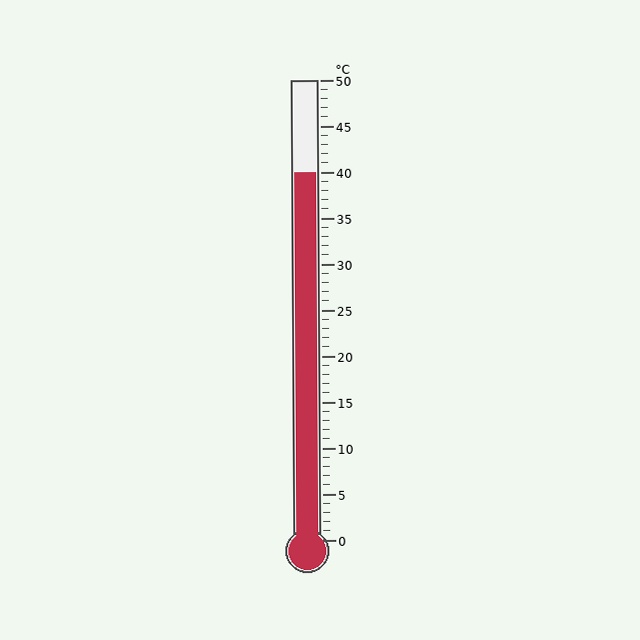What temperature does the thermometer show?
The thermometer shows approximately 40°C.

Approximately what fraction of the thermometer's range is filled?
The thermometer is filled to approximately 80% of its range.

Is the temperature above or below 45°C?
The temperature is below 45°C.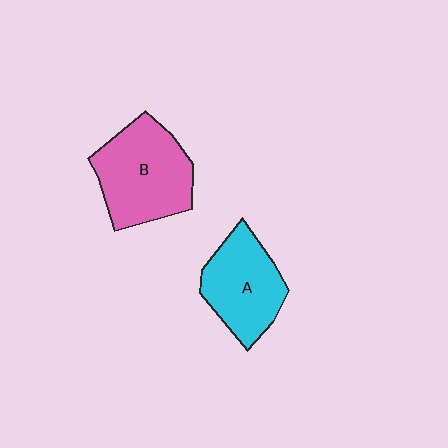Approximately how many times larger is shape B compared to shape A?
Approximately 1.2 times.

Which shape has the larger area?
Shape B (pink).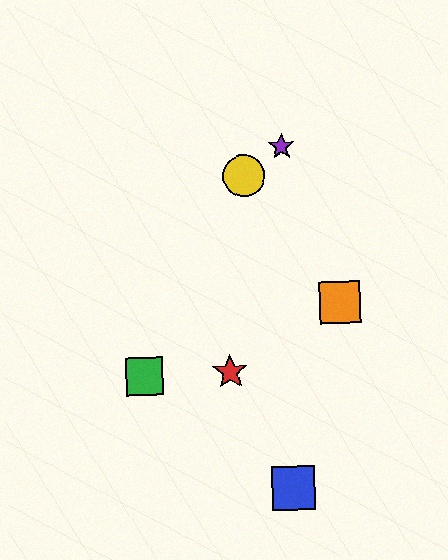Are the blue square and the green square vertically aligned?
No, the blue square is at x≈294 and the green square is at x≈144.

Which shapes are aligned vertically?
The blue square, the purple star are aligned vertically.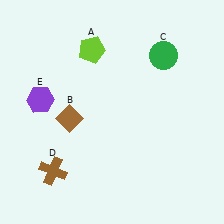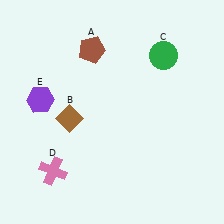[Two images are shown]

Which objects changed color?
A changed from lime to brown. D changed from brown to pink.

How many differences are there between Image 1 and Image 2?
There are 2 differences between the two images.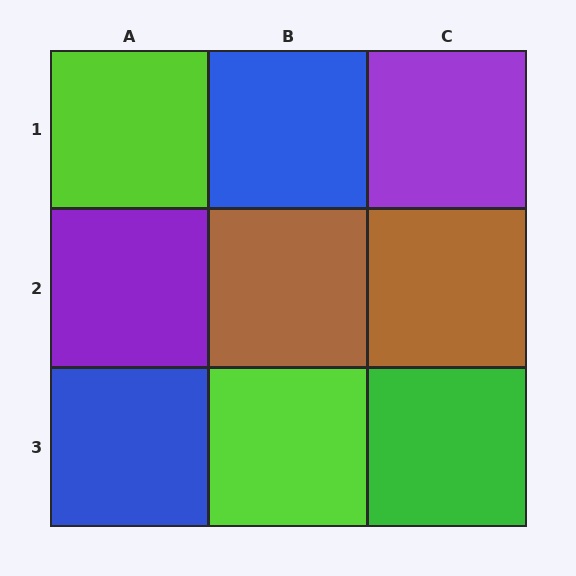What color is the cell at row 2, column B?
Brown.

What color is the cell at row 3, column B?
Lime.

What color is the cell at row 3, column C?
Green.